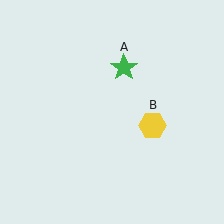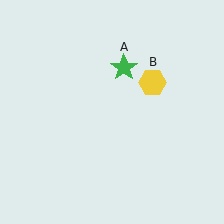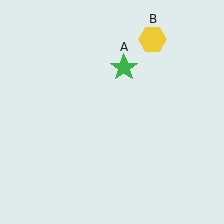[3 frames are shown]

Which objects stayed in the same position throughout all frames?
Green star (object A) remained stationary.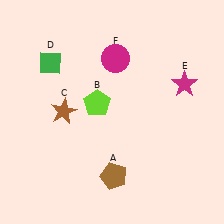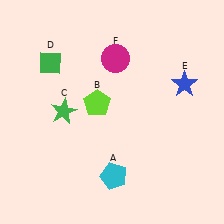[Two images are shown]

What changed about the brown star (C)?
In Image 1, C is brown. In Image 2, it changed to green.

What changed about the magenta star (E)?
In Image 1, E is magenta. In Image 2, it changed to blue.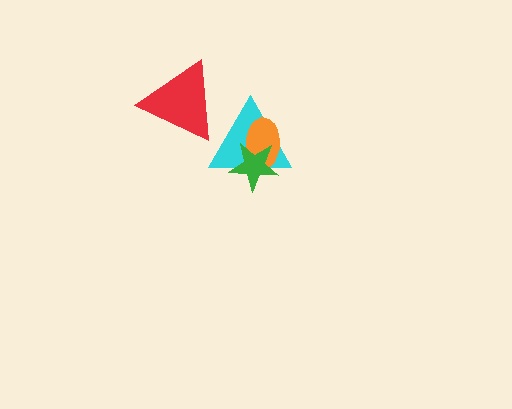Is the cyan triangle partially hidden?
Yes, it is partially covered by another shape.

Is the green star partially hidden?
No, no other shape covers it.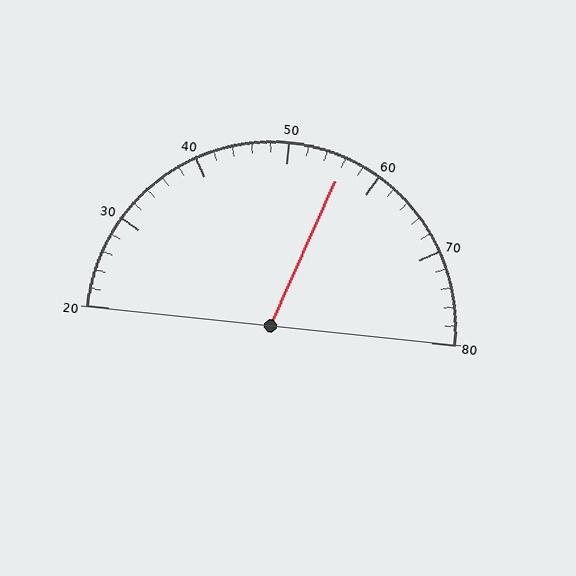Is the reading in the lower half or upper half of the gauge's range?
The reading is in the upper half of the range (20 to 80).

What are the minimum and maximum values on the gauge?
The gauge ranges from 20 to 80.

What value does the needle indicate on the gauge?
The needle indicates approximately 56.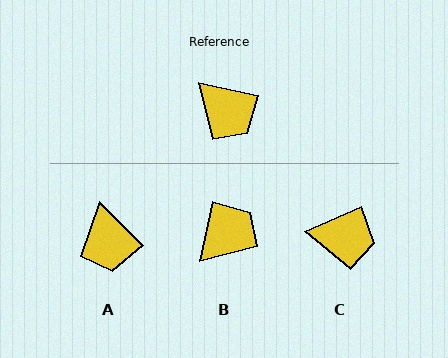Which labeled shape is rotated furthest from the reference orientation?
B, about 91 degrees away.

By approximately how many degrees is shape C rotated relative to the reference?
Approximately 36 degrees counter-clockwise.